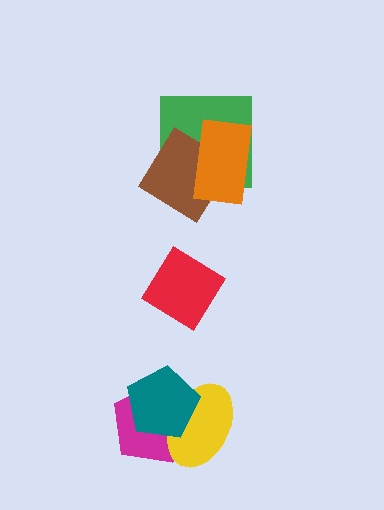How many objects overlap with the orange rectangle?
2 objects overlap with the orange rectangle.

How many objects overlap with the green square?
2 objects overlap with the green square.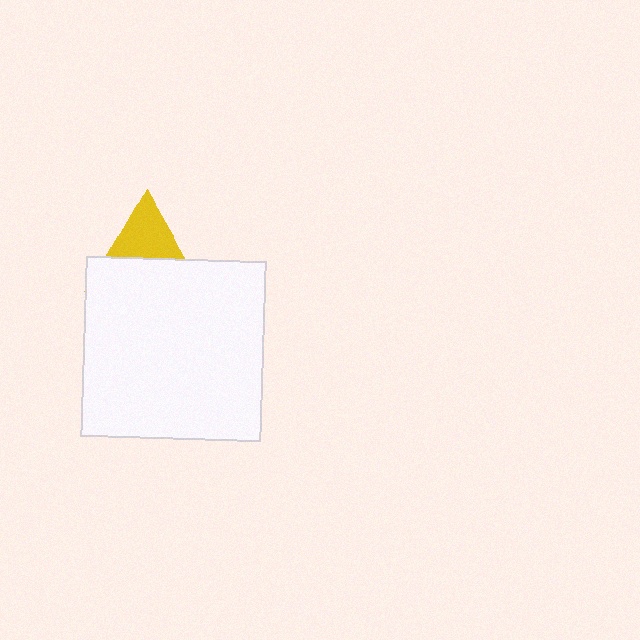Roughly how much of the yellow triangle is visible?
A small part of it is visible (roughly 44%).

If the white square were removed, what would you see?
You would see the complete yellow triangle.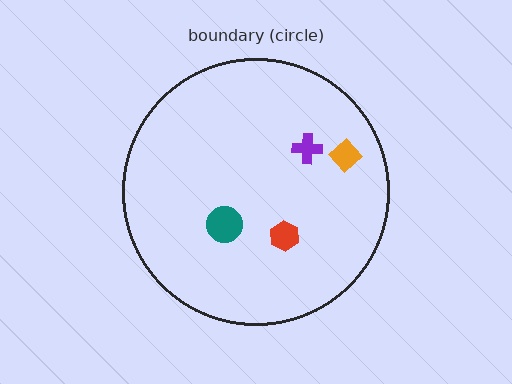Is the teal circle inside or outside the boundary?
Inside.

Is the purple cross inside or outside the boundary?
Inside.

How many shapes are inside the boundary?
4 inside, 0 outside.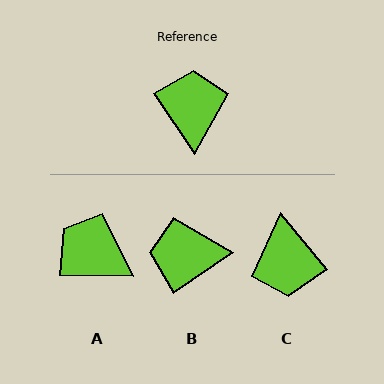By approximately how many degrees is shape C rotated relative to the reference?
Approximately 174 degrees clockwise.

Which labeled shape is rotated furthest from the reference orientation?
C, about 174 degrees away.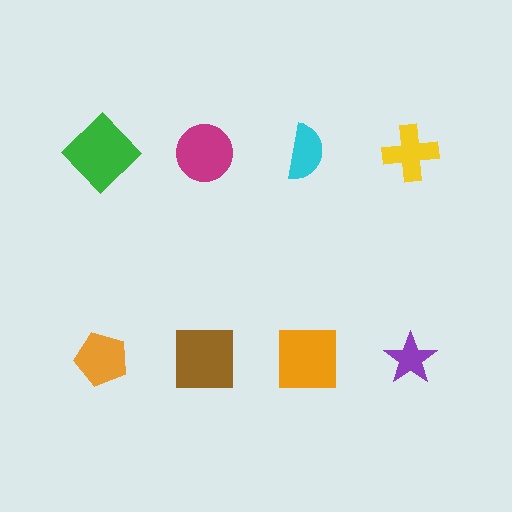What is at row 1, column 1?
A green diamond.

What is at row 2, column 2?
A brown square.